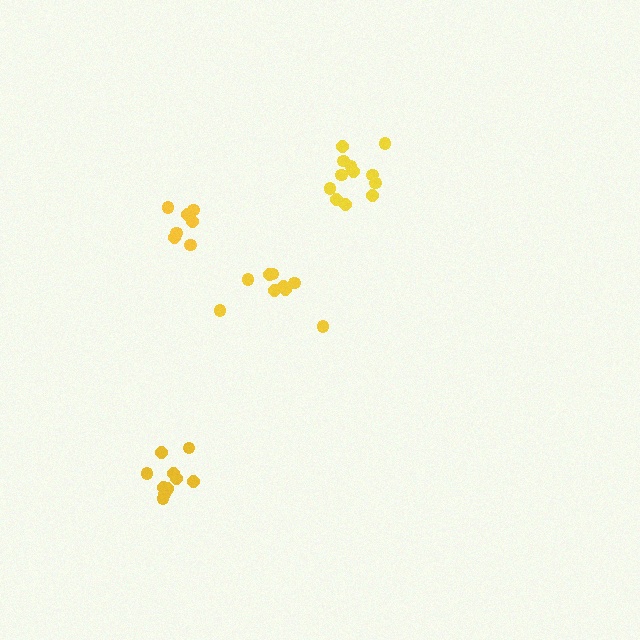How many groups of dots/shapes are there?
There are 4 groups.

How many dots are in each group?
Group 1: 12 dots, Group 2: 9 dots, Group 3: 7 dots, Group 4: 11 dots (39 total).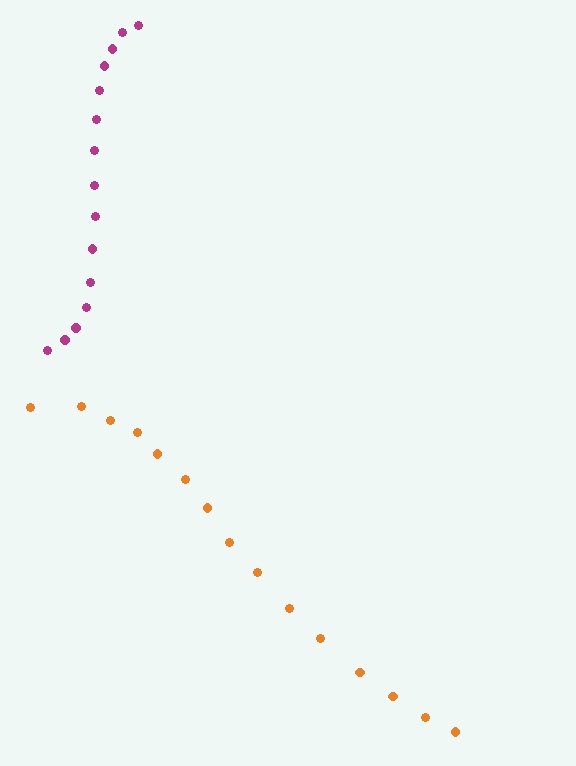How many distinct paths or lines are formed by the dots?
There are 2 distinct paths.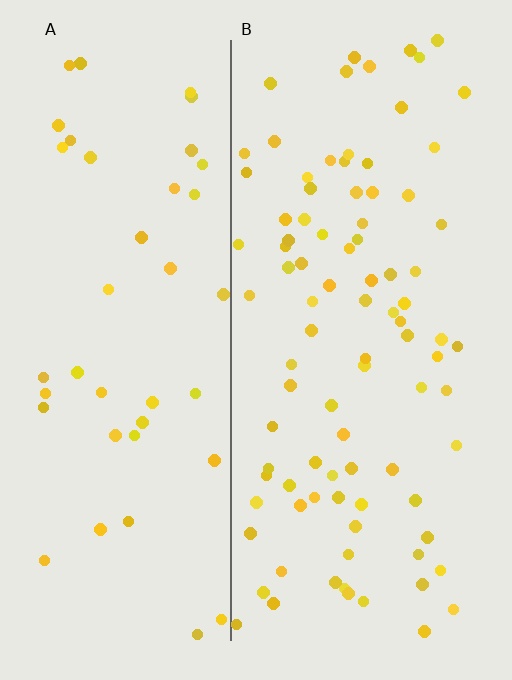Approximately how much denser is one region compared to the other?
Approximately 2.2× — region B over region A.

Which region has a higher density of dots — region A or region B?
B (the right).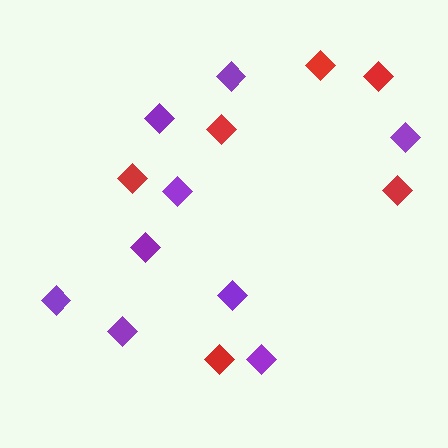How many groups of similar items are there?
There are 2 groups: one group of red diamonds (6) and one group of purple diamonds (9).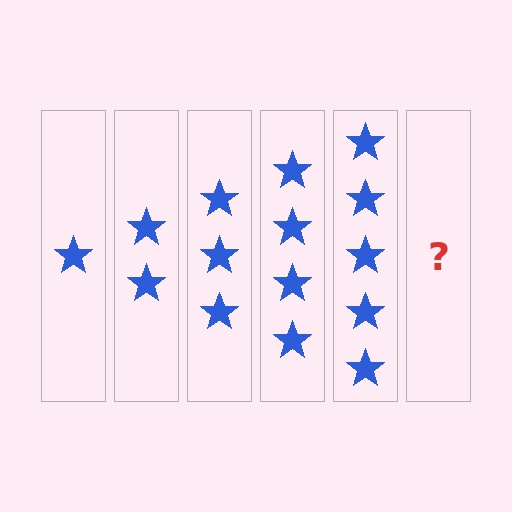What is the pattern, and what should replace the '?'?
The pattern is that each step adds one more star. The '?' should be 6 stars.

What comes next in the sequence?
The next element should be 6 stars.